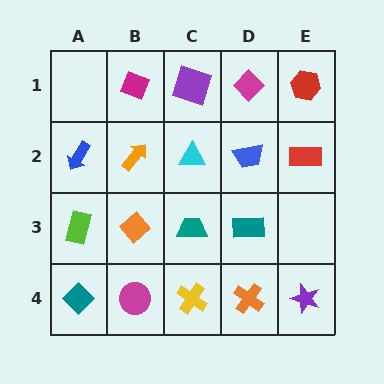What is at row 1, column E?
A red hexagon.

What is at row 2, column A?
A blue arrow.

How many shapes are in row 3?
4 shapes.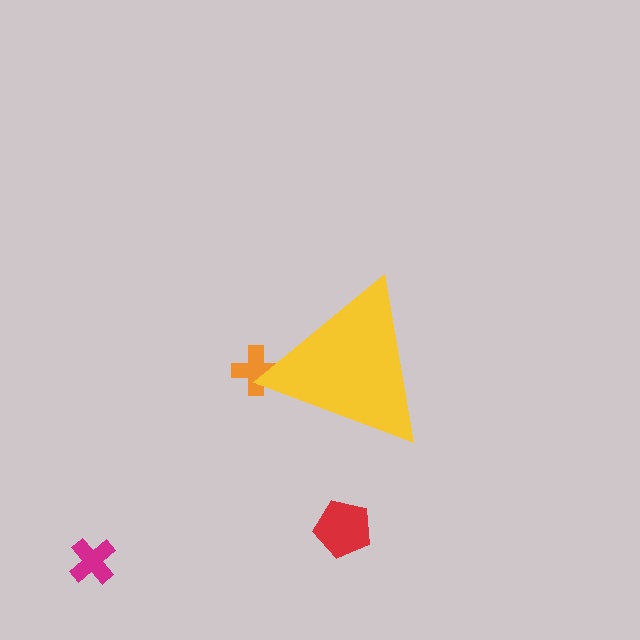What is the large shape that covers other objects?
A yellow triangle.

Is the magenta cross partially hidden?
No, the magenta cross is fully visible.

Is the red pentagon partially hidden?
No, the red pentagon is fully visible.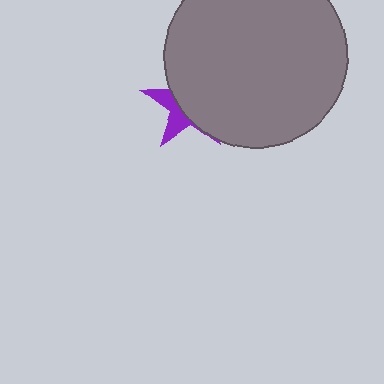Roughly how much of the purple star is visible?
A small part of it is visible (roughly 32%).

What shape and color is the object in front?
The object in front is a gray circle.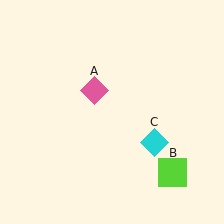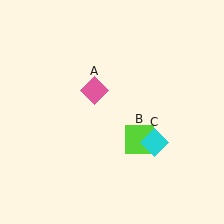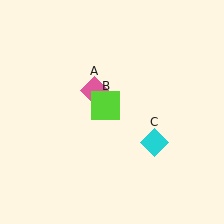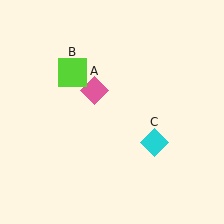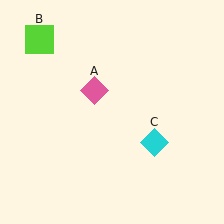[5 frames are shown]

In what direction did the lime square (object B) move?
The lime square (object B) moved up and to the left.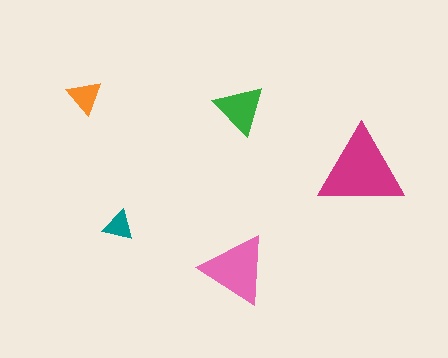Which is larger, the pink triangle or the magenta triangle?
The magenta one.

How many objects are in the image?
There are 5 objects in the image.